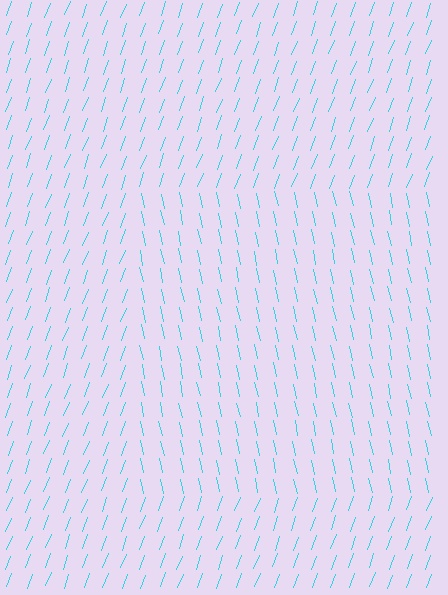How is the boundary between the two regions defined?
The boundary is defined purely by a change in line orientation (approximately 32 degrees difference). All lines are the same color and thickness.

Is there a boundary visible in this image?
Yes, there is a texture boundary formed by a change in line orientation.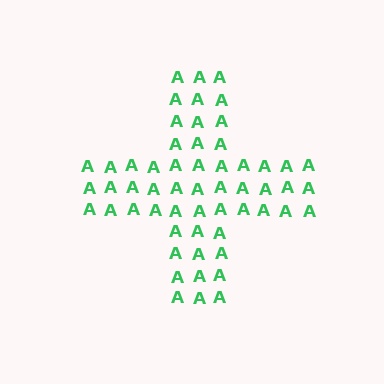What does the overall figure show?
The overall figure shows a cross.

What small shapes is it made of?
It is made of small letter A's.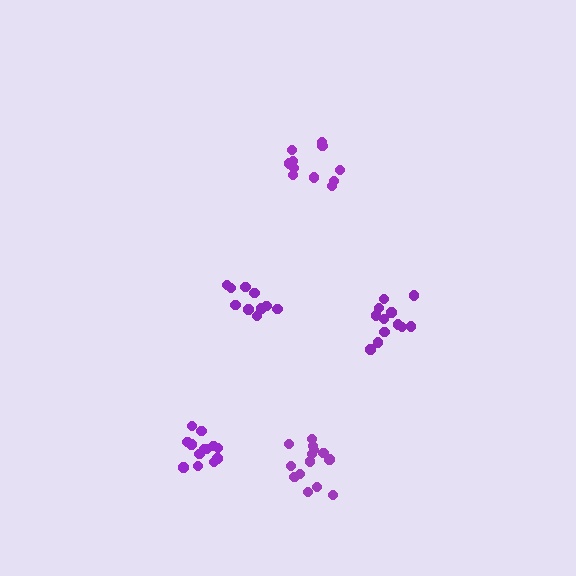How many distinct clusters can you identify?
There are 5 distinct clusters.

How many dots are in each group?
Group 1: 11 dots, Group 2: 10 dots, Group 3: 14 dots, Group 4: 12 dots, Group 5: 14 dots (61 total).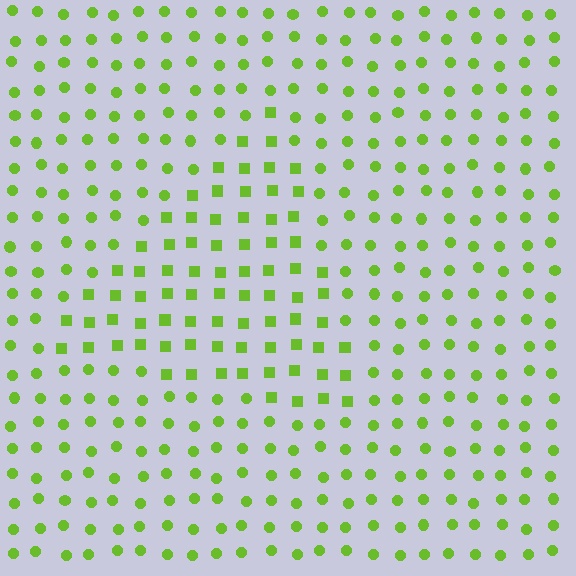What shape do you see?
I see a triangle.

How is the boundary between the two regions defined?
The boundary is defined by a change in element shape: squares inside vs. circles outside. All elements share the same color and spacing.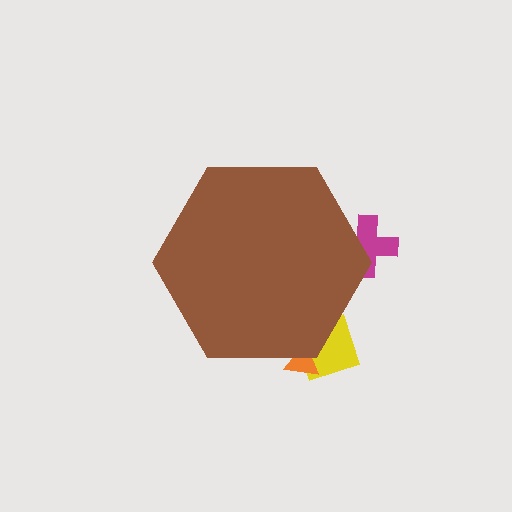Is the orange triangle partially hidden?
Yes, the orange triangle is partially hidden behind the brown hexagon.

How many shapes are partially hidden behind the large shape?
3 shapes are partially hidden.